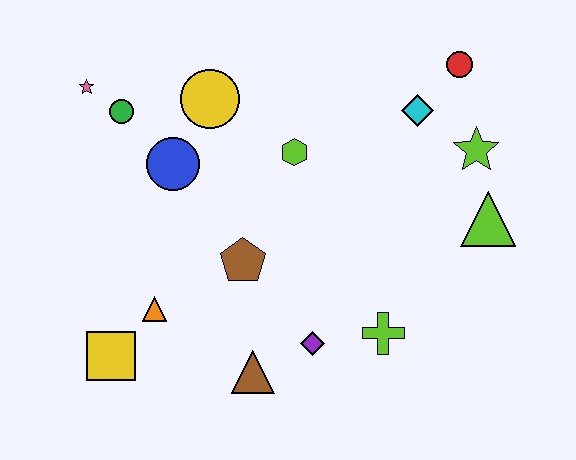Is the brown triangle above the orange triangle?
No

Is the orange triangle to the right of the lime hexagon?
No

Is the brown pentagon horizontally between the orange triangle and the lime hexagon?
Yes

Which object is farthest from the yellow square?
The red circle is farthest from the yellow square.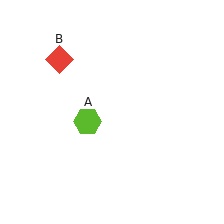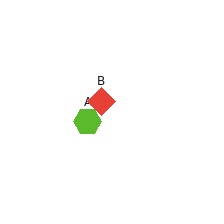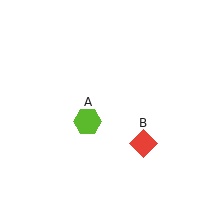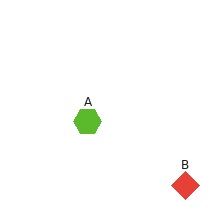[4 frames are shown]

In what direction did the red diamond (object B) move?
The red diamond (object B) moved down and to the right.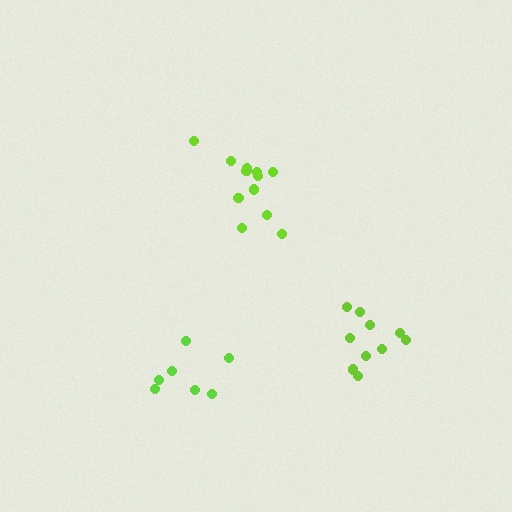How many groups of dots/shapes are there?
There are 3 groups.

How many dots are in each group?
Group 1: 7 dots, Group 2: 10 dots, Group 3: 12 dots (29 total).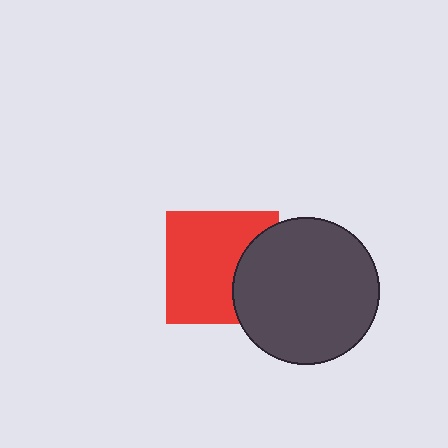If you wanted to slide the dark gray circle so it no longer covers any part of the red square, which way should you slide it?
Slide it right — that is the most direct way to separate the two shapes.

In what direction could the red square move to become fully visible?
The red square could move left. That would shift it out from behind the dark gray circle entirely.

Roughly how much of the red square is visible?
Most of it is visible (roughly 70%).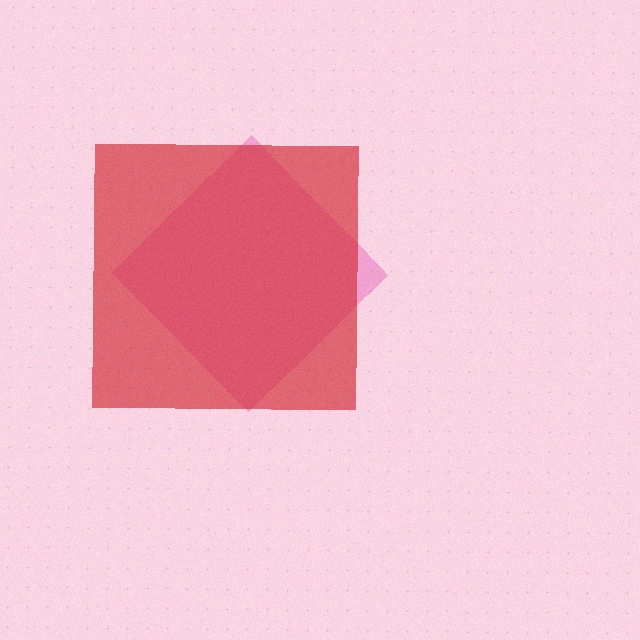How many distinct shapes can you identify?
There are 2 distinct shapes: a pink diamond, a red square.